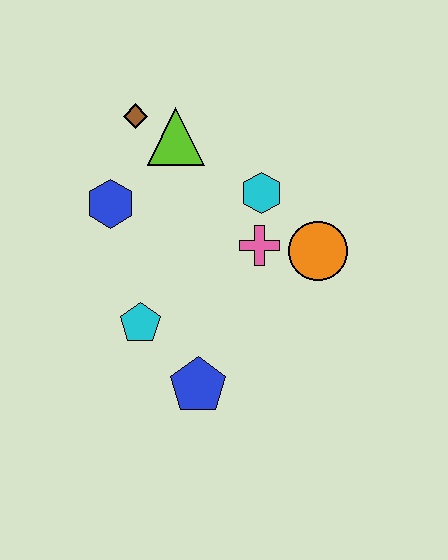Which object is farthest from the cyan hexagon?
The blue pentagon is farthest from the cyan hexagon.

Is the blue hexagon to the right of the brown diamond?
No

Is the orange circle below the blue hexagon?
Yes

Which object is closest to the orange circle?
The pink cross is closest to the orange circle.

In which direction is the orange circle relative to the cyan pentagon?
The orange circle is to the right of the cyan pentagon.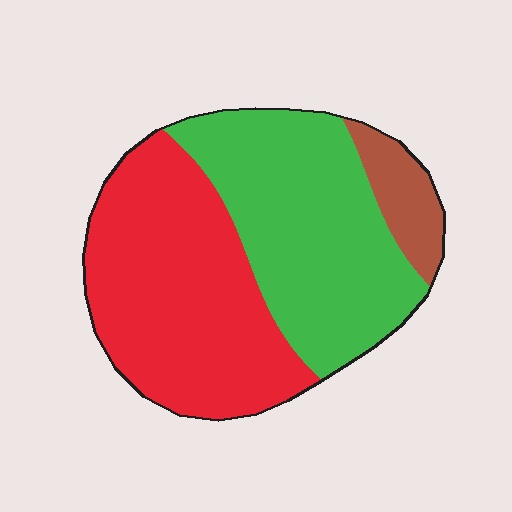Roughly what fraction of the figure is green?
Green takes up between a quarter and a half of the figure.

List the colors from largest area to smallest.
From largest to smallest: red, green, brown.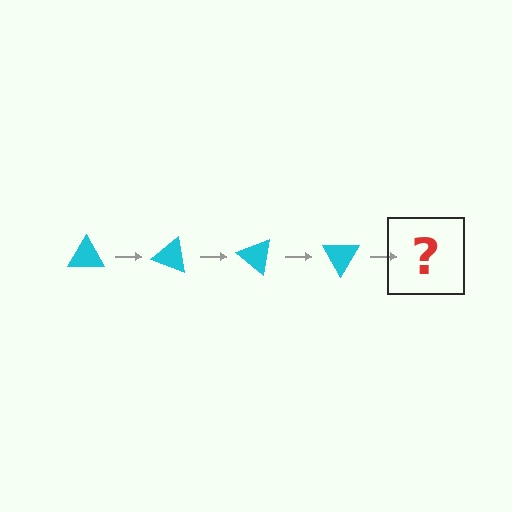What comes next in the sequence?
The next element should be a cyan triangle rotated 80 degrees.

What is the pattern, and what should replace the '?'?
The pattern is that the triangle rotates 20 degrees each step. The '?' should be a cyan triangle rotated 80 degrees.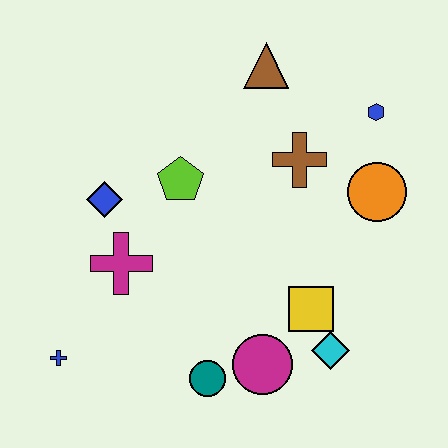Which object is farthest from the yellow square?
The blue cross is farthest from the yellow square.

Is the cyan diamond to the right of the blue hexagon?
No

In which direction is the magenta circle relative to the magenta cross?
The magenta circle is to the right of the magenta cross.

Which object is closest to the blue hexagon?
The orange circle is closest to the blue hexagon.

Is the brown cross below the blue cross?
No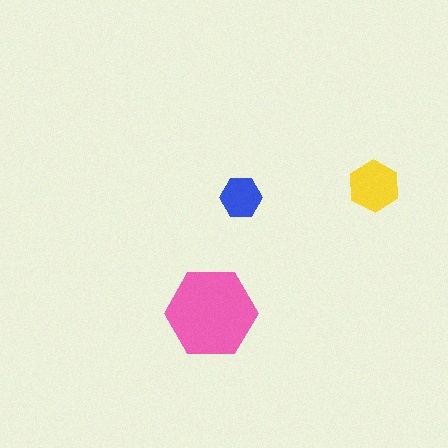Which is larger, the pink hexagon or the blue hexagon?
The pink one.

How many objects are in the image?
There are 3 objects in the image.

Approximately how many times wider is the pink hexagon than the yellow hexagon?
About 2 times wider.